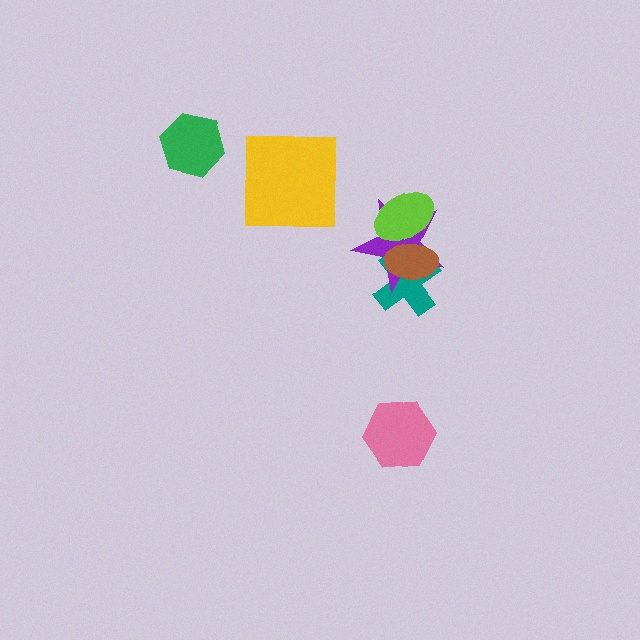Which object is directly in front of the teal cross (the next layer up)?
The purple star is directly in front of the teal cross.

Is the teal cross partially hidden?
Yes, it is partially covered by another shape.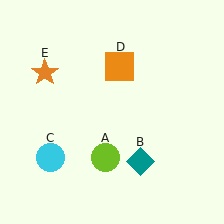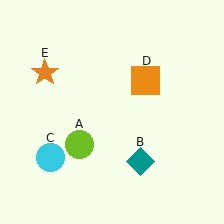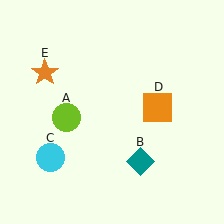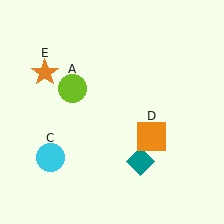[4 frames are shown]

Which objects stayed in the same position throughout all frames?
Teal diamond (object B) and cyan circle (object C) and orange star (object E) remained stationary.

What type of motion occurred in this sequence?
The lime circle (object A), orange square (object D) rotated clockwise around the center of the scene.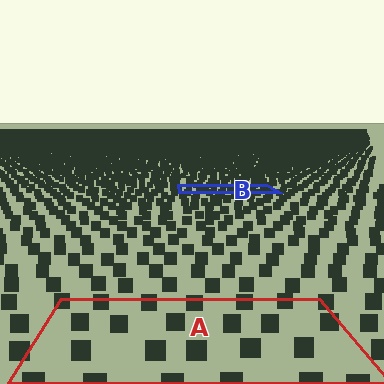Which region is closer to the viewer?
Region A is closer. The texture elements there are larger and more spread out.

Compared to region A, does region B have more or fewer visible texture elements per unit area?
Region B has more texture elements per unit area — they are packed more densely because it is farther away.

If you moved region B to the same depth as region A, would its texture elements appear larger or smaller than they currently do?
They would appear larger. At a closer depth, the same texture elements are projected at a bigger on-screen size.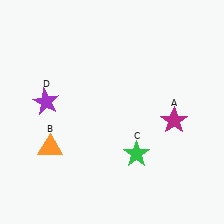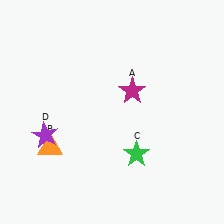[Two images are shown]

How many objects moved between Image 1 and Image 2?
2 objects moved between the two images.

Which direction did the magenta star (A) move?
The magenta star (A) moved left.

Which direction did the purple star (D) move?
The purple star (D) moved down.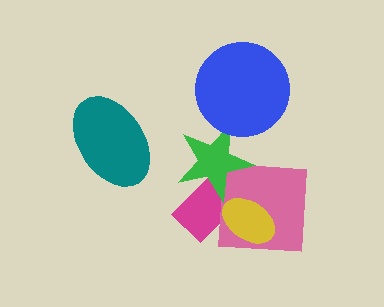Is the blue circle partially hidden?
No, no other shape covers it.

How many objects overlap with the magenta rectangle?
3 objects overlap with the magenta rectangle.